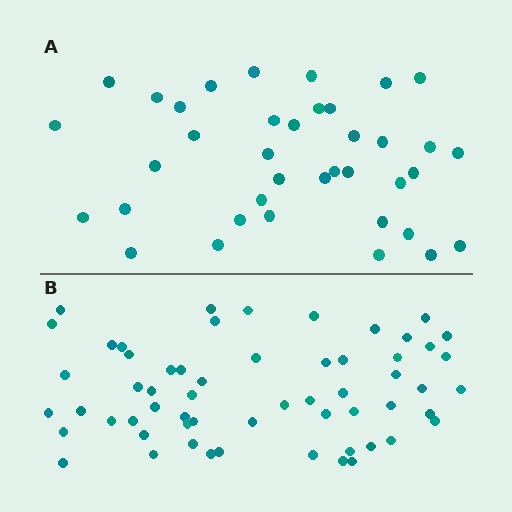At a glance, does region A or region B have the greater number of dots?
Region B (the bottom region) has more dots.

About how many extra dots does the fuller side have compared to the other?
Region B has approximately 20 more dots than region A.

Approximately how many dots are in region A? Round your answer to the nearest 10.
About 40 dots. (The exact count is 38, which rounds to 40.)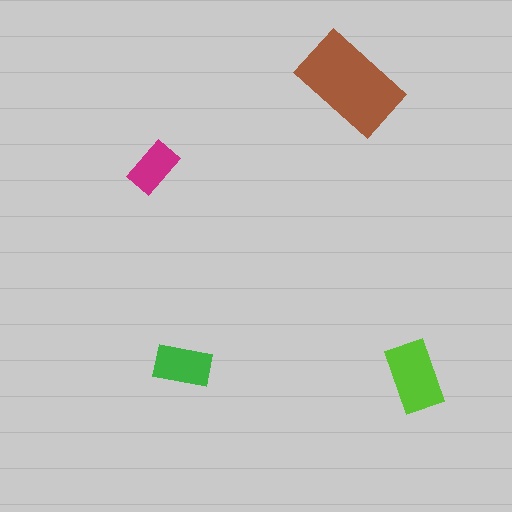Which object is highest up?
The brown rectangle is topmost.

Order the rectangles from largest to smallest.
the brown one, the lime one, the green one, the magenta one.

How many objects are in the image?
There are 4 objects in the image.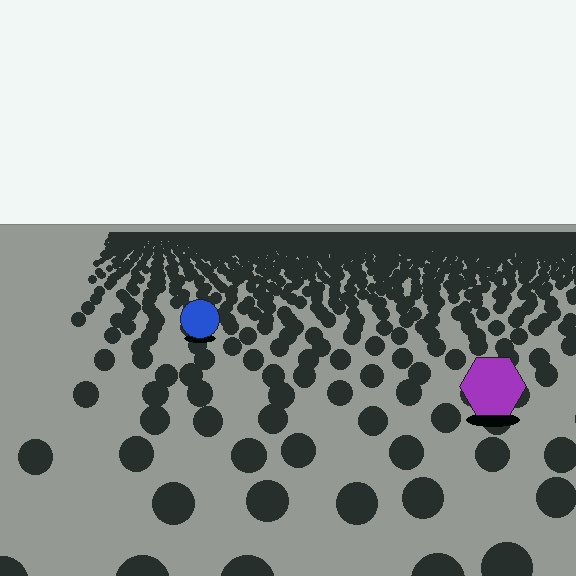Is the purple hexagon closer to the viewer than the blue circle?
Yes. The purple hexagon is closer — you can tell from the texture gradient: the ground texture is coarser near it.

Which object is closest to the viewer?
The purple hexagon is closest. The texture marks near it are larger and more spread out.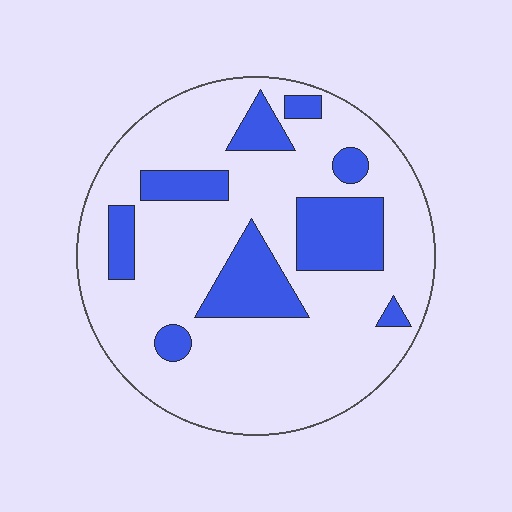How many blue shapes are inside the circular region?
9.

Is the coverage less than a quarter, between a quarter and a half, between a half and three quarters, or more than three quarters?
Less than a quarter.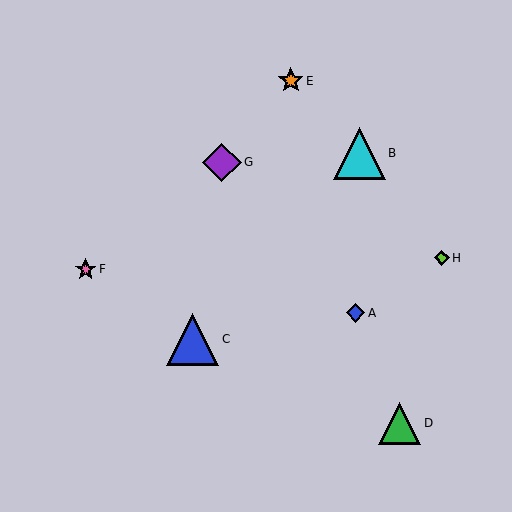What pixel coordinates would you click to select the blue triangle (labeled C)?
Click at (192, 339) to select the blue triangle C.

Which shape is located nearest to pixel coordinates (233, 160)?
The purple diamond (labeled G) at (222, 162) is nearest to that location.